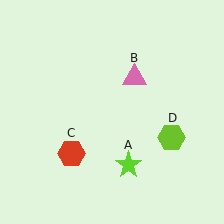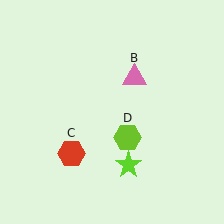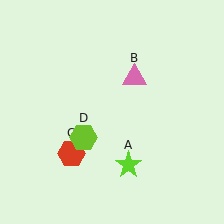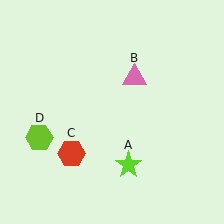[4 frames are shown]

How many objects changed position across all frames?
1 object changed position: lime hexagon (object D).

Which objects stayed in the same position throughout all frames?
Lime star (object A) and pink triangle (object B) and red hexagon (object C) remained stationary.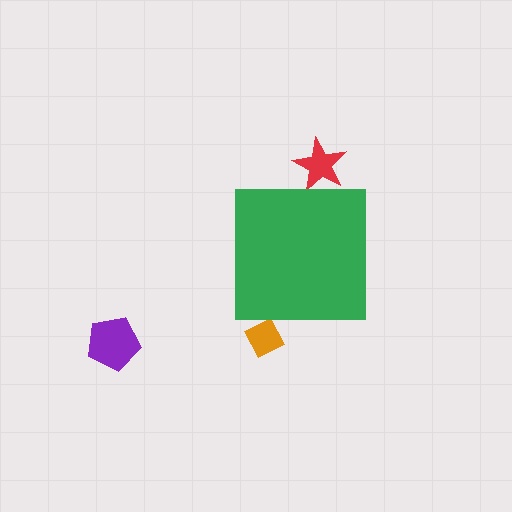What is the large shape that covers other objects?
A green square.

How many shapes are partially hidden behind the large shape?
2 shapes are partially hidden.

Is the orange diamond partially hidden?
Yes, the orange diamond is partially hidden behind the green square.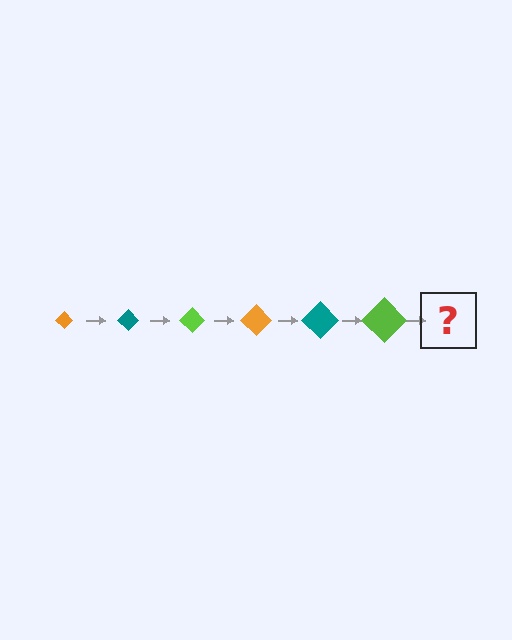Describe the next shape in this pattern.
It should be an orange diamond, larger than the previous one.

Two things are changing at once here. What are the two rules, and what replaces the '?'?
The two rules are that the diamond grows larger each step and the color cycles through orange, teal, and lime. The '?' should be an orange diamond, larger than the previous one.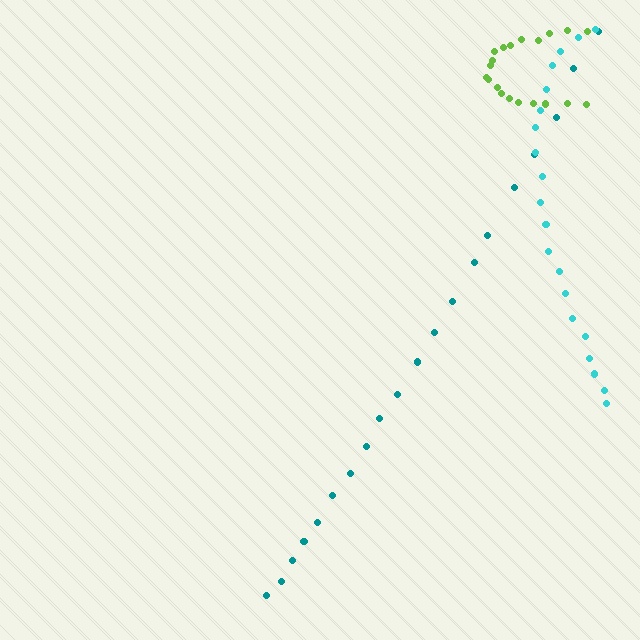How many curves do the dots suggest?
There are 3 distinct paths.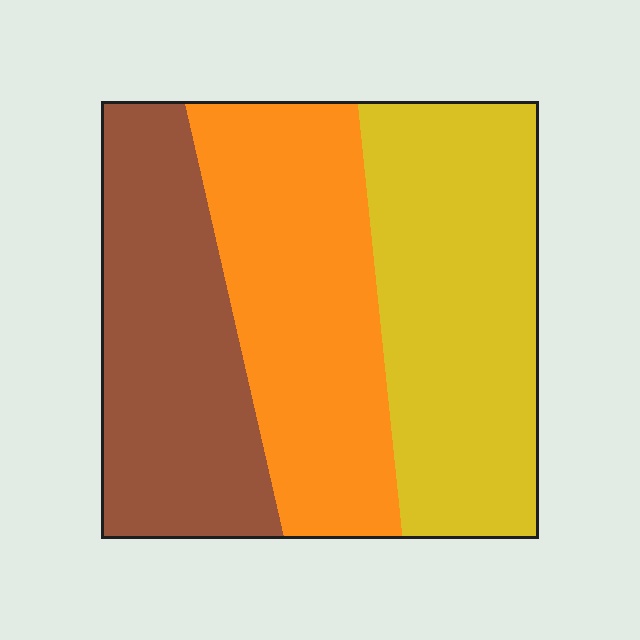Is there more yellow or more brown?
Yellow.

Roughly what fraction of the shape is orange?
Orange takes up about one third (1/3) of the shape.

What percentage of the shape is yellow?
Yellow takes up about three eighths (3/8) of the shape.